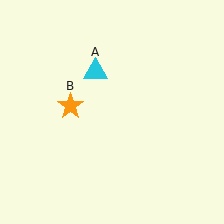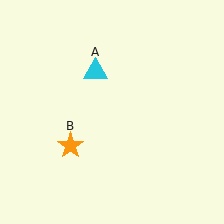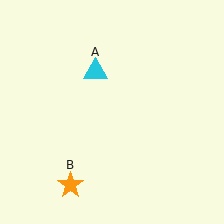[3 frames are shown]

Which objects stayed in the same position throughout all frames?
Cyan triangle (object A) remained stationary.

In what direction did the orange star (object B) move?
The orange star (object B) moved down.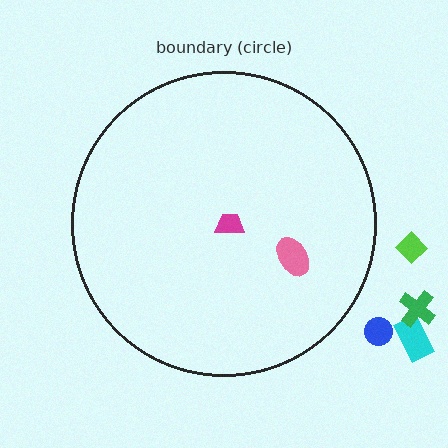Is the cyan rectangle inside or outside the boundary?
Outside.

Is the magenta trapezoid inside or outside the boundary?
Inside.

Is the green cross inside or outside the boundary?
Outside.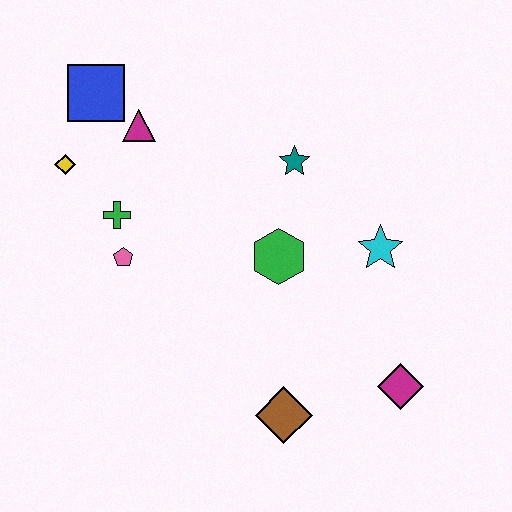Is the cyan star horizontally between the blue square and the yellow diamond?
No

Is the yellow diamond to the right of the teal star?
No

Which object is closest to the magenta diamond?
The brown diamond is closest to the magenta diamond.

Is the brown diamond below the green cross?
Yes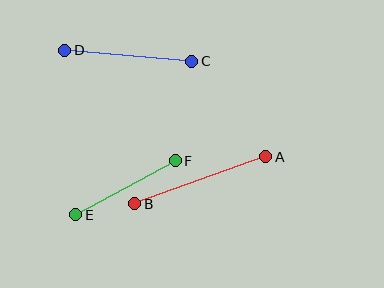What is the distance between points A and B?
The distance is approximately 139 pixels.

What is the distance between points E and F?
The distance is approximately 113 pixels.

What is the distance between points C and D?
The distance is approximately 128 pixels.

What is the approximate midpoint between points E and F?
The midpoint is at approximately (125, 188) pixels.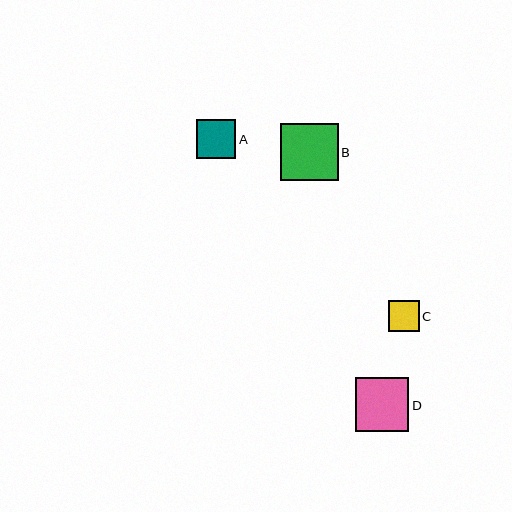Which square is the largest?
Square B is the largest with a size of approximately 57 pixels.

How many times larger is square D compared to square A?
Square D is approximately 1.4 times the size of square A.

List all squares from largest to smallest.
From largest to smallest: B, D, A, C.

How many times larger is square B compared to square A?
Square B is approximately 1.5 times the size of square A.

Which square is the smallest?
Square C is the smallest with a size of approximately 31 pixels.